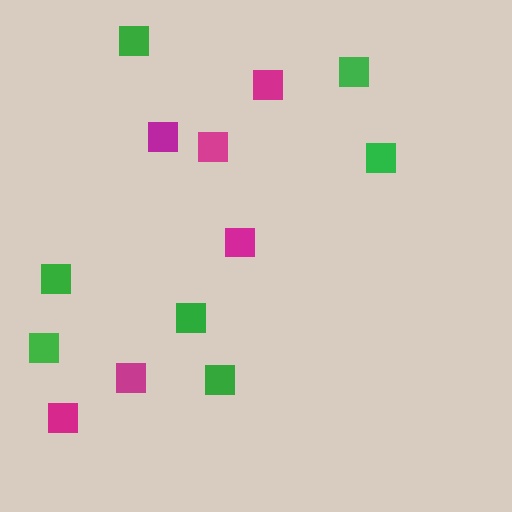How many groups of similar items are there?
There are 2 groups: one group of magenta squares (6) and one group of green squares (7).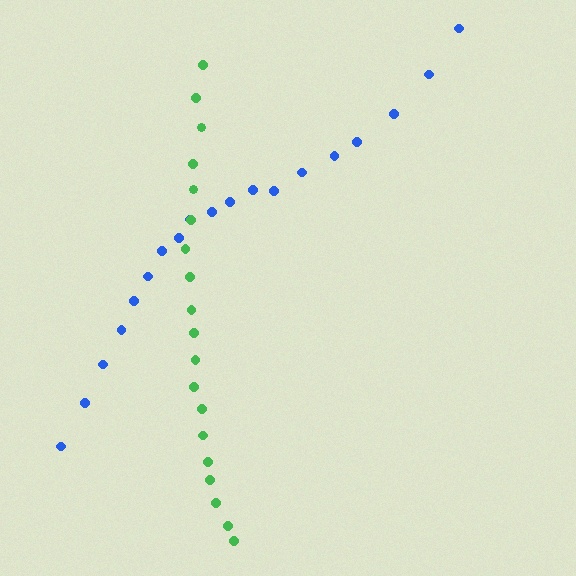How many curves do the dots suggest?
There are 2 distinct paths.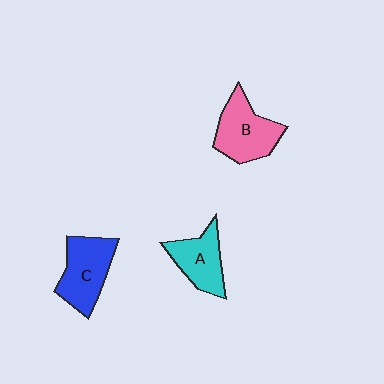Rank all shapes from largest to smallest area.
From largest to smallest: B (pink), C (blue), A (cyan).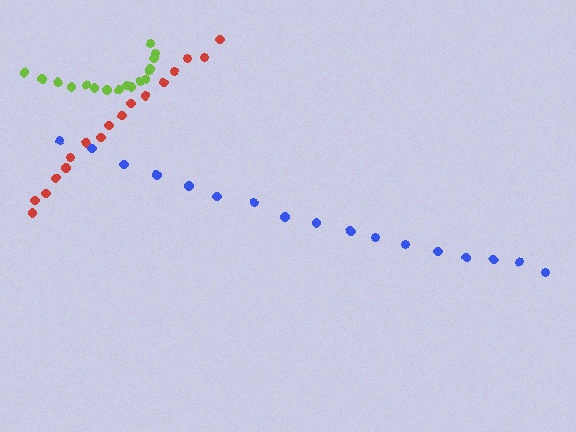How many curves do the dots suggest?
There are 3 distinct paths.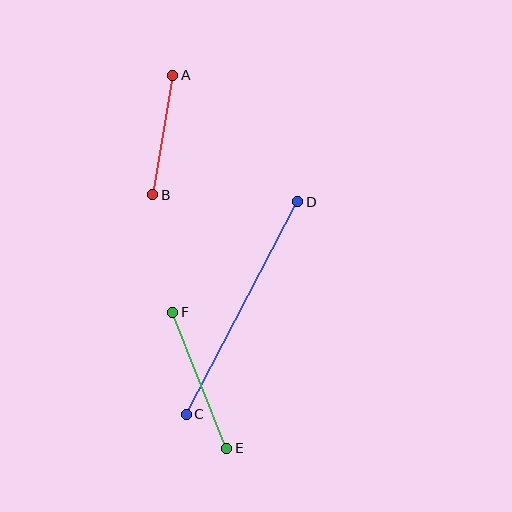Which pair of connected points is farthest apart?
Points C and D are farthest apart.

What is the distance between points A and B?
The distance is approximately 121 pixels.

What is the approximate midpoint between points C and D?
The midpoint is at approximately (242, 308) pixels.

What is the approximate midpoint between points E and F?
The midpoint is at approximately (200, 380) pixels.